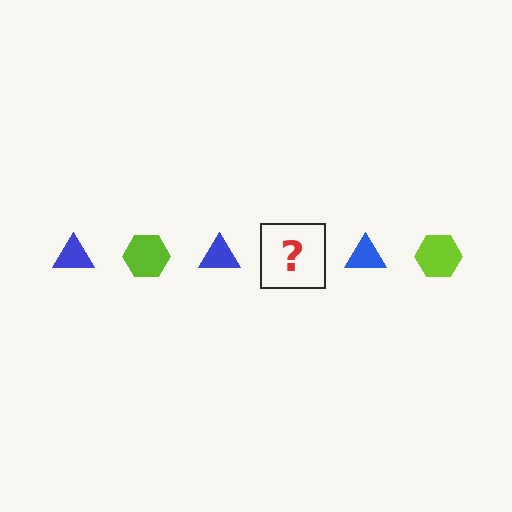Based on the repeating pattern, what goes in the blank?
The blank should be a lime hexagon.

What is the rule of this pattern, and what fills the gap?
The rule is that the pattern alternates between blue triangle and lime hexagon. The gap should be filled with a lime hexagon.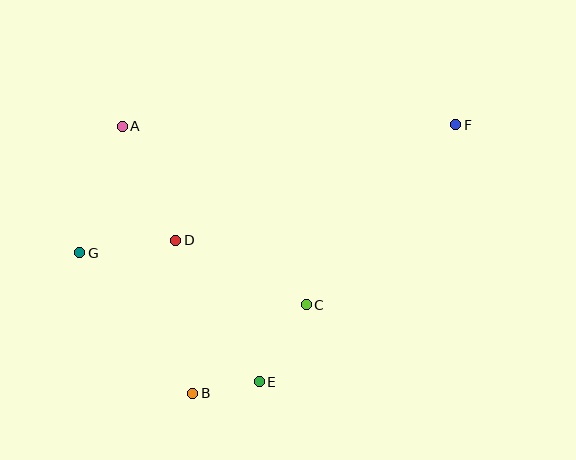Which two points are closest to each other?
Points B and E are closest to each other.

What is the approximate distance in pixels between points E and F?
The distance between E and F is approximately 323 pixels.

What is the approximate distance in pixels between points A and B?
The distance between A and B is approximately 277 pixels.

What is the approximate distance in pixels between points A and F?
The distance between A and F is approximately 333 pixels.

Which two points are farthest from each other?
Points F and G are farthest from each other.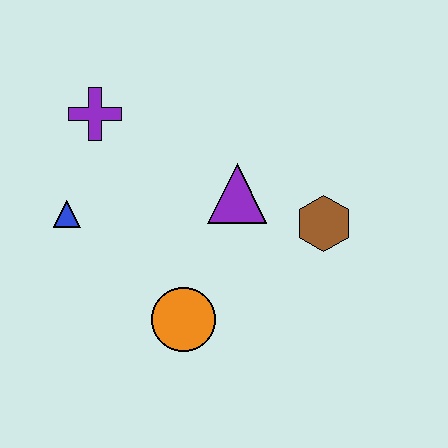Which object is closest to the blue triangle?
The purple cross is closest to the blue triangle.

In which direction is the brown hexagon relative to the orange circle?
The brown hexagon is to the right of the orange circle.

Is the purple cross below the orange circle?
No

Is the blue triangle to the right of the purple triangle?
No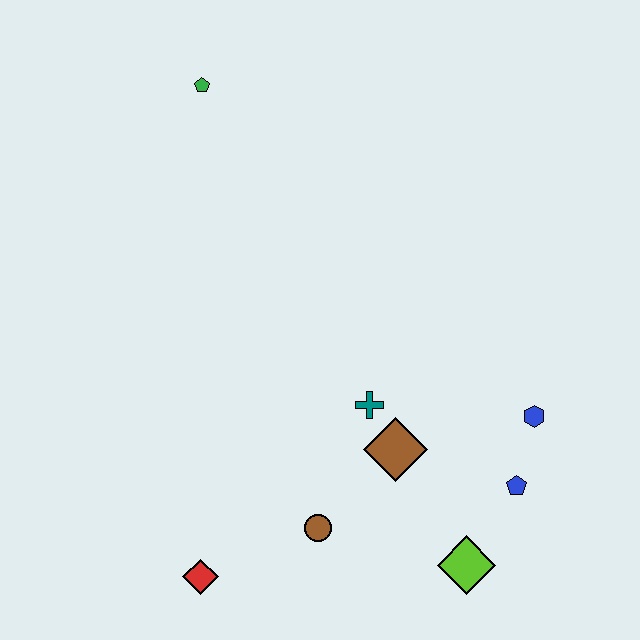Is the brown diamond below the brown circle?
No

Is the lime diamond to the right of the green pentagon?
Yes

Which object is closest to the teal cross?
The brown diamond is closest to the teal cross.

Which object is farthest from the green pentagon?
The lime diamond is farthest from the green pentagon.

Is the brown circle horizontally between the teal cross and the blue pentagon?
No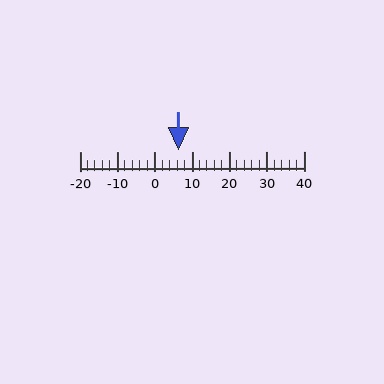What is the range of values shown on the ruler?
The ruler shows values from -20 to 40.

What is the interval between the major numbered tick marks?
The major tick marks are spaced 10 units apart.